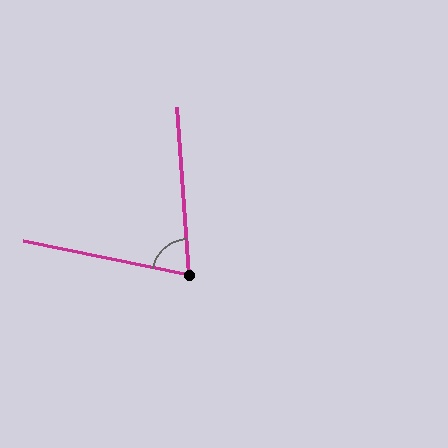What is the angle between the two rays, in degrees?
Approximately 75 degrees.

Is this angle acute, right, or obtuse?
It is acute.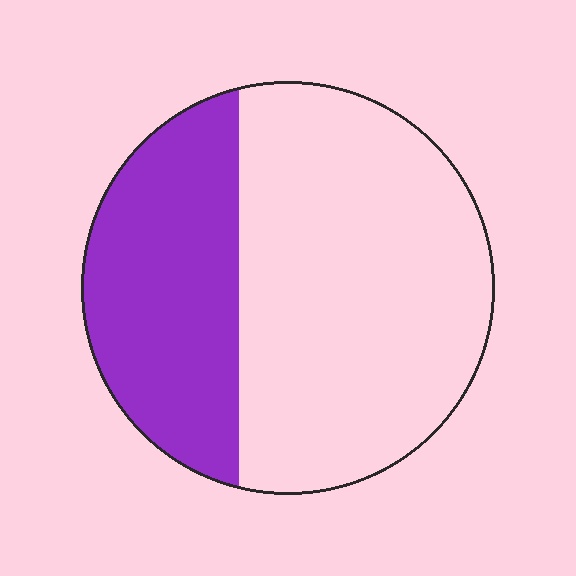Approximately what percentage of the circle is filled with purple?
Approximately 35%.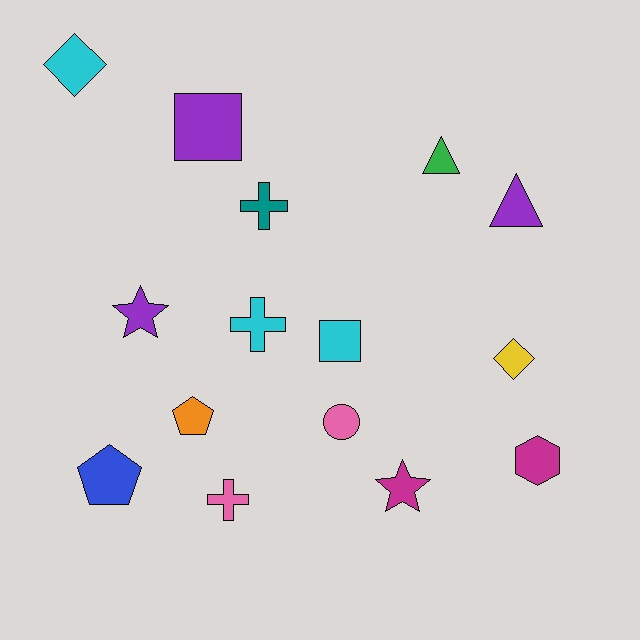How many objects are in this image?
There are 15 objects.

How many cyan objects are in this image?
There are 3 cyan objects.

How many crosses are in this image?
There are 3 crosses.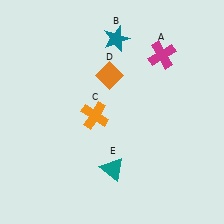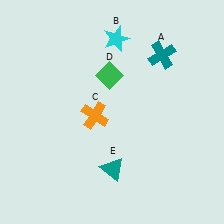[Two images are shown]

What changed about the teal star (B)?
In Image 1, B is teal. In Image 2, it changed to cyan.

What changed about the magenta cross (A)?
In Image 1, A is magenta. In Image 2, it changed to teal.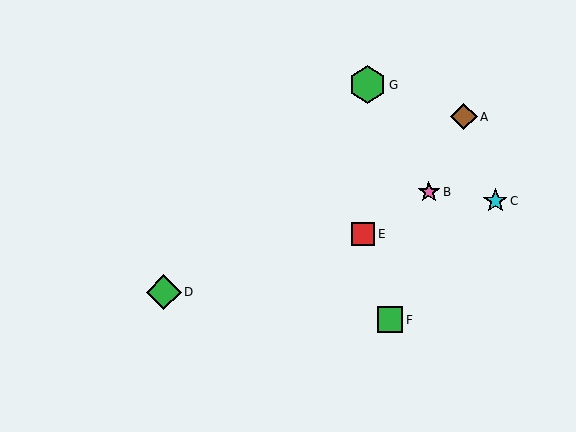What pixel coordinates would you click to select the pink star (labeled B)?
Click at (429, 192) to select the pink star B.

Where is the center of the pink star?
The center of the pink star is at (429, 192).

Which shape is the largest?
The green hexagon (labeled G) is the largest.